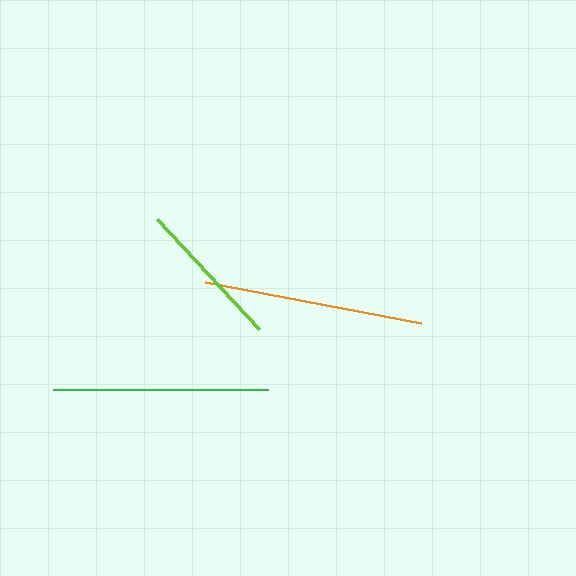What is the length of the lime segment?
The lime segment is approximately 149 pixels long.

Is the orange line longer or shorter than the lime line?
The orange line is longer than the lime line.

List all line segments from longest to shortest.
From longest to shortest: orange, green, lime.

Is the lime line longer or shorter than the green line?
The green line is longer than the lime line.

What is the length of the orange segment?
The orange segment is approximately 220 pixels long.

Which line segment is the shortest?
The lime line is the shortest at approximately 149 pixels.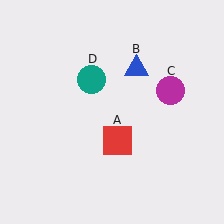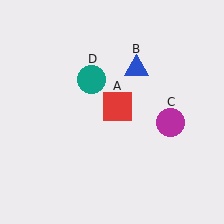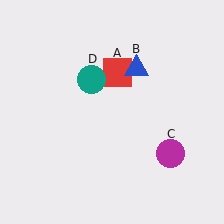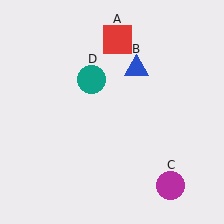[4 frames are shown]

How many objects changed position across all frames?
2 objects changed position: red square (object A), magenta circle (object C).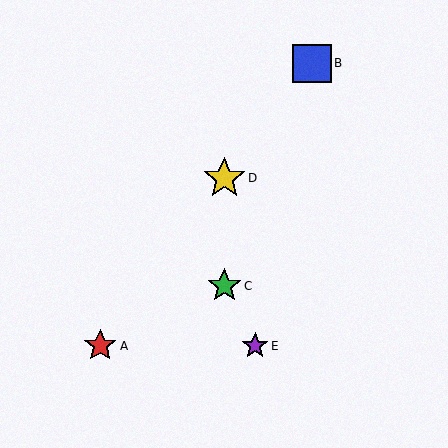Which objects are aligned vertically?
Objects C, D are aligned vertically.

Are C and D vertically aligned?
Yes, both are at x≈224.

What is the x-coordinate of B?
Object B is at x≈312.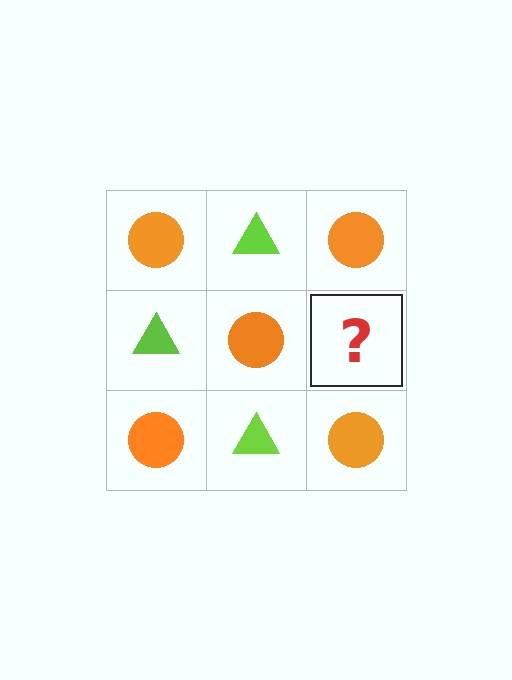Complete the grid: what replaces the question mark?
The question mark should be replaced with a lime triangle.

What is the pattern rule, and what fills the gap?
The rule is that it alternates orange circle and lime triangle in a checkerboard pattern. The gap should be filled with a lime triangle.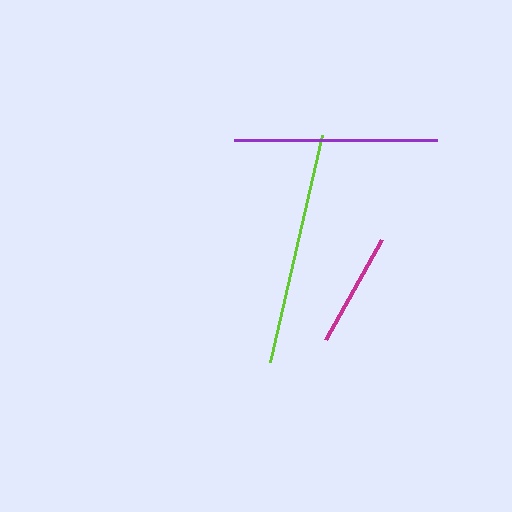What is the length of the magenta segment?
The magenta segment is approximately 115 pixels long.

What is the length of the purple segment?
The purple segment is approximately 202 pixels long.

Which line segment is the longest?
The lime line is the longest at approximately 233 pixels.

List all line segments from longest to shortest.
From longest to shortest: lime, purple, magenta.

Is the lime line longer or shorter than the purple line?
The lime line is longer than the purple line.